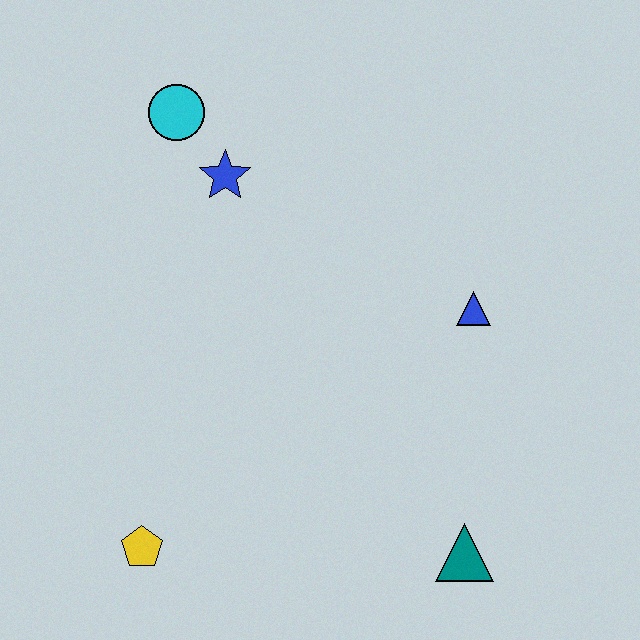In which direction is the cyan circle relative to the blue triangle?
The cyan circle is to the left of the blue triangle.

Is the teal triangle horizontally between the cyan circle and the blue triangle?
Yes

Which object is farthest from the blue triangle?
The yellow pentagon is farthest from the blue triangle.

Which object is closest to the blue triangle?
The teal triangle is closest to the blue triangle.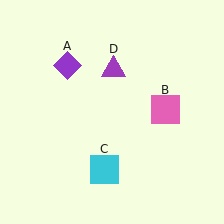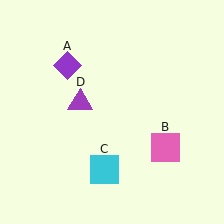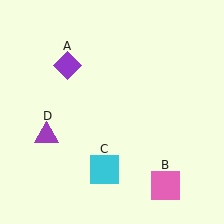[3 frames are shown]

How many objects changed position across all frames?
2 objects changed position: pink square (object B), purple triangle (object D).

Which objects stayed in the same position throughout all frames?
Purple diamond (object A) and cyan square (object C) remained stationary.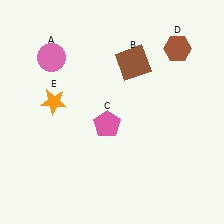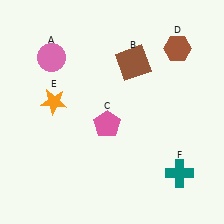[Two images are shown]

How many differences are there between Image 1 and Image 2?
There is 1 difference between the two images.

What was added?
A teal cross (F) was added in Image 2.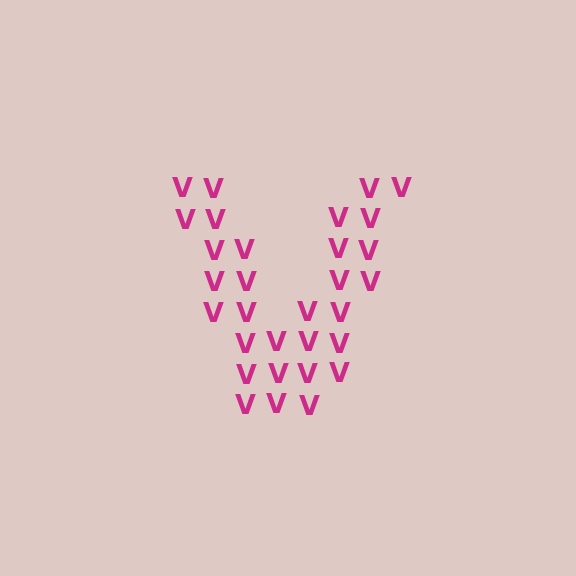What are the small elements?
The small elements are letter V's.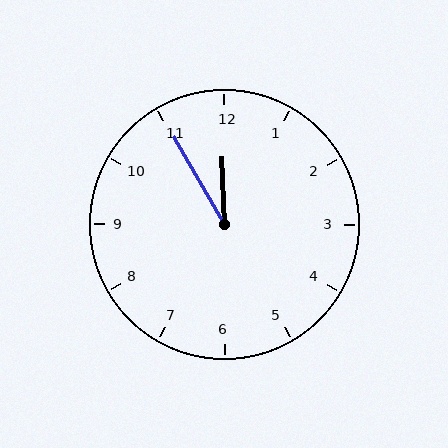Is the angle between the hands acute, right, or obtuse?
It is acute.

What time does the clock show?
11:55.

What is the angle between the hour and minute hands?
Approximately 28 degrees.